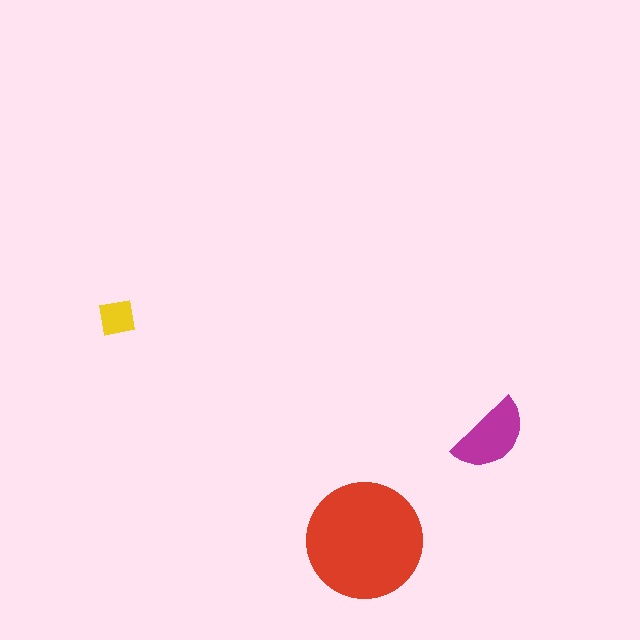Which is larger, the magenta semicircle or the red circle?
The red circle.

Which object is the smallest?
The yellow square.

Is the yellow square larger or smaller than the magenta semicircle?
Smaller.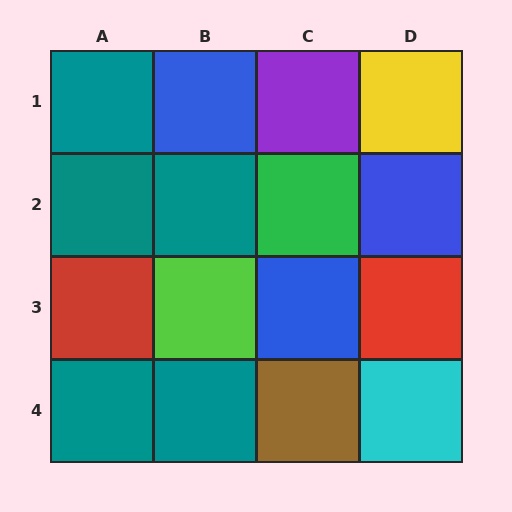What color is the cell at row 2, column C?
Green.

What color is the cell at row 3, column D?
Red.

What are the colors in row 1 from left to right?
Teal, blue, purple, yellow.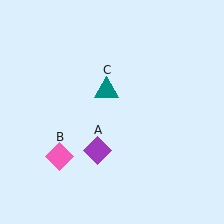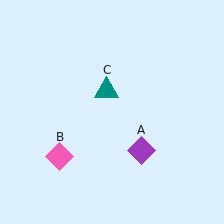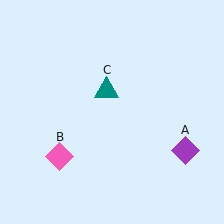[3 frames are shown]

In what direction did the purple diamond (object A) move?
The purple diamond (object A) moved right.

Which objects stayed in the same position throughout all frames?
Pink diamond (object B) and teal triangle (object C) remained stationary.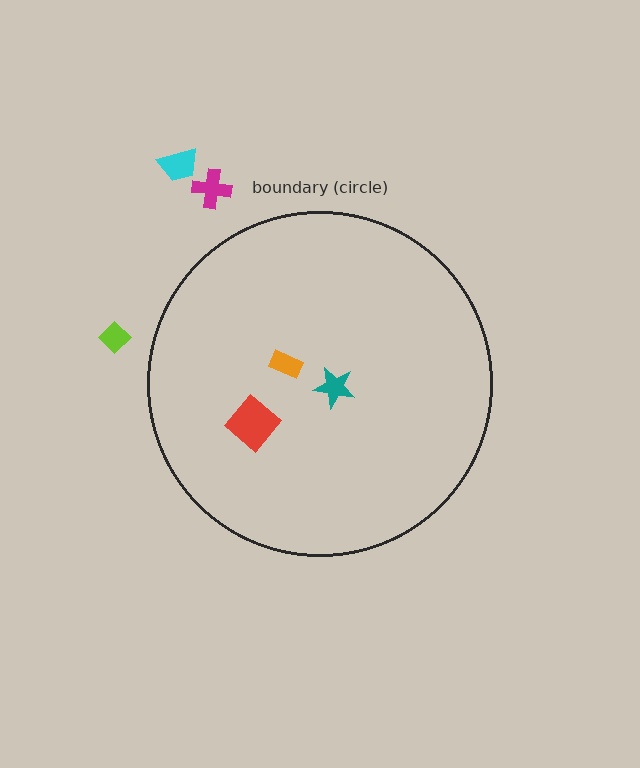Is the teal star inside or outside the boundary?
Inside.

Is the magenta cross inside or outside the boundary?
Outside.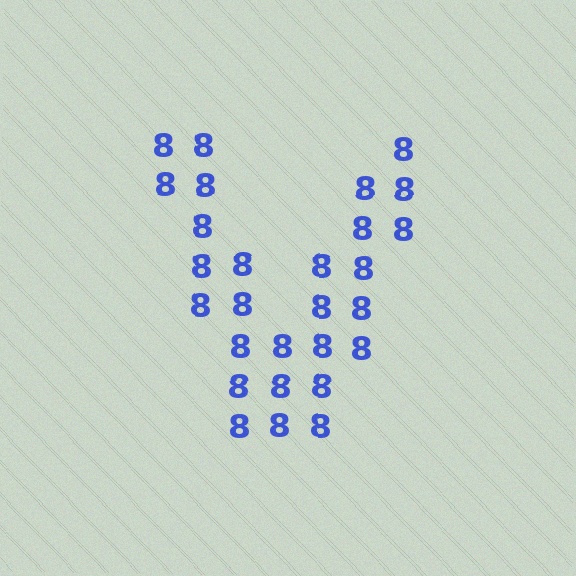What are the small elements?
The small elements are digit 8's.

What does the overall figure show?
The overall figure shows the letter V.